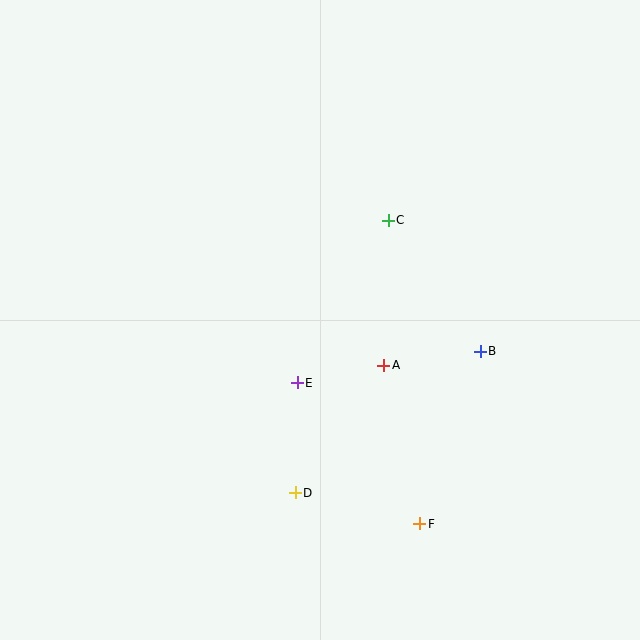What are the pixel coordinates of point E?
Point E is at (297, 383).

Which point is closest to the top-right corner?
Point C is closest to the top-right corner.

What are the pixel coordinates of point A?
Point A is at (384, 365).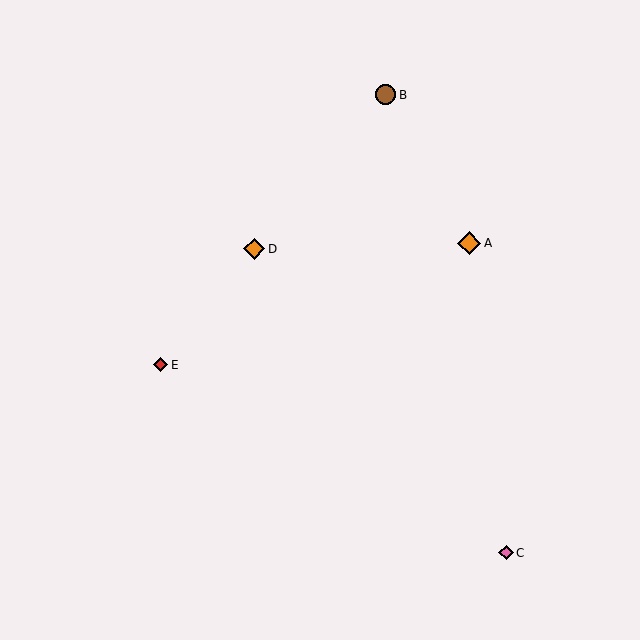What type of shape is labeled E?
Shape E is a red diamond.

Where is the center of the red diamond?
The center of the red diamond is at (160, 365).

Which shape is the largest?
The orange diamond (labeled A) is the largest.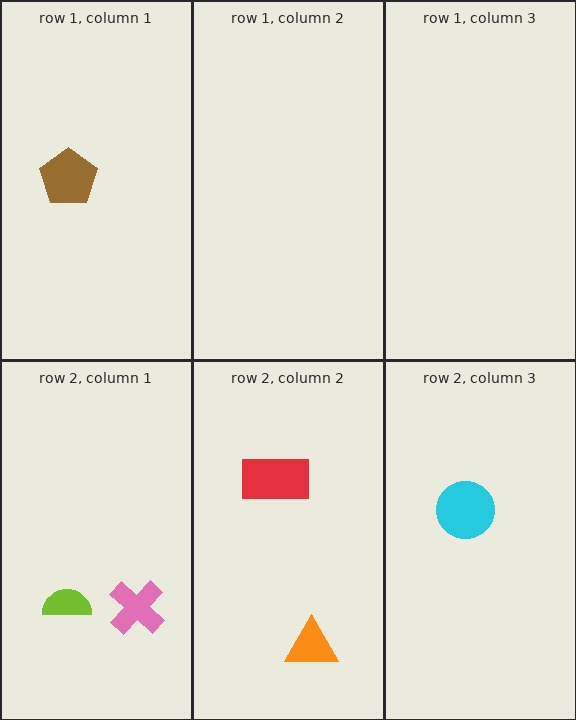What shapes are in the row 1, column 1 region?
The brown pentagon.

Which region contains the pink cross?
The row 2, column 1 region.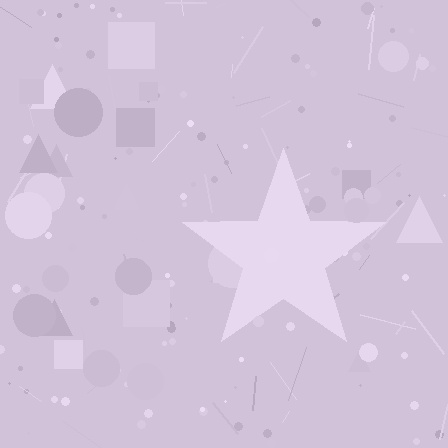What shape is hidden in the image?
A star is hidden in the image.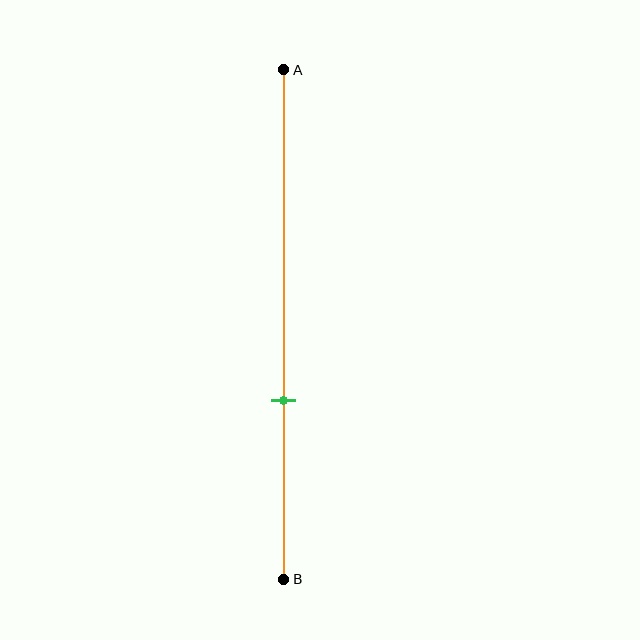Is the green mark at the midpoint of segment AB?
No, the mark is at about 65% from A, not at the 50% midpoint.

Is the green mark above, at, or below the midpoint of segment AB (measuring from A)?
The green mark is below the midpoint of segment AB.